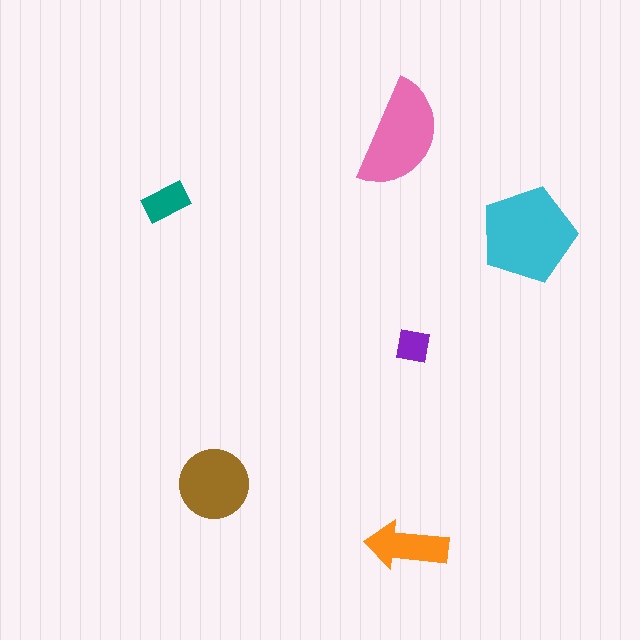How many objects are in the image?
There are 6 objects in the image.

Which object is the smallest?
The purple square.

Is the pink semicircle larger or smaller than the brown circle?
Larger.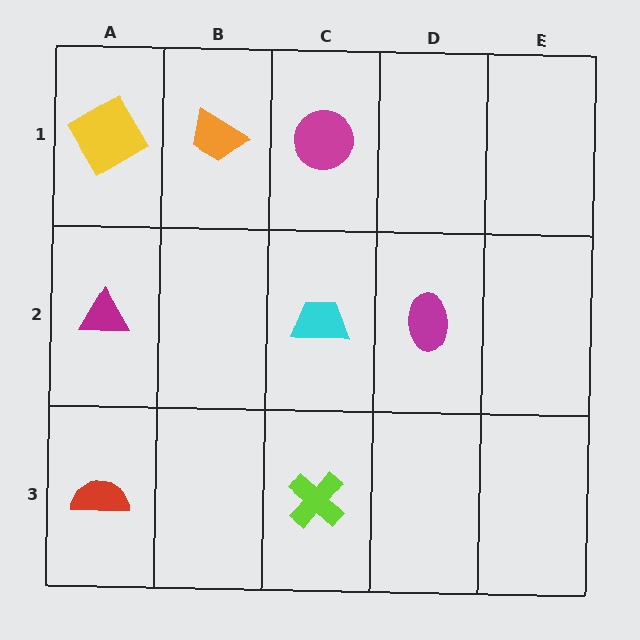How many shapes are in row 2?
3 shapes.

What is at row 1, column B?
An orange trapezoid.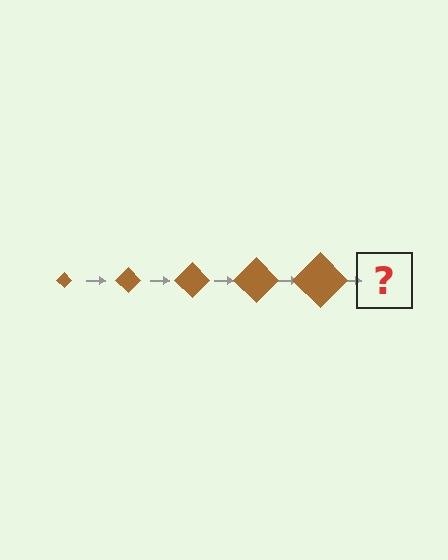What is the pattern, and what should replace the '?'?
The pattern is that the diamond gets progressively larger each step. The '?' should be a brown diamond, larger than the previous one.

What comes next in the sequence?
The next element should be a brown diamond, larger than the previous one.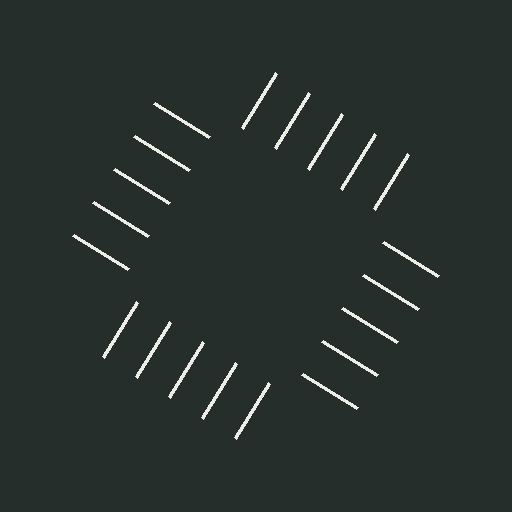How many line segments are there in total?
20 — 5 along each of the 4 edges.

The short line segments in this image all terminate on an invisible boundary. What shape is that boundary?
An illusory square — the line segments terminate on its edges but no continuous stroke is drawn.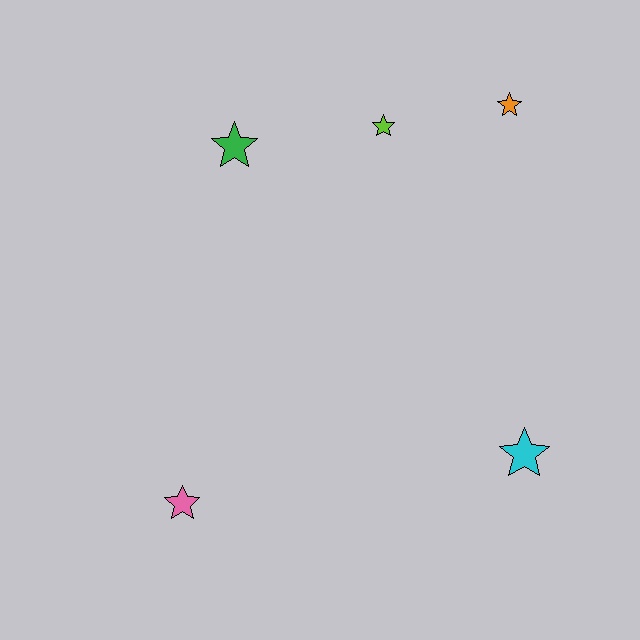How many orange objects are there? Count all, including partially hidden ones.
There is 1 orange object.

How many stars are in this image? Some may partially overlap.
There are 5 stars.